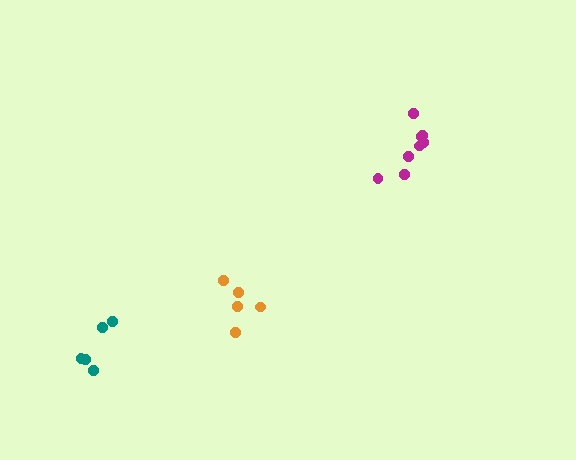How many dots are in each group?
Group 1: 5 dots, Group 2: 5 dots, Group 3: 8 dots (18 total).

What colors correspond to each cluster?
The clusters are colored: teal, orange, magenta.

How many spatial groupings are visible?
There are 3 spatial groupings.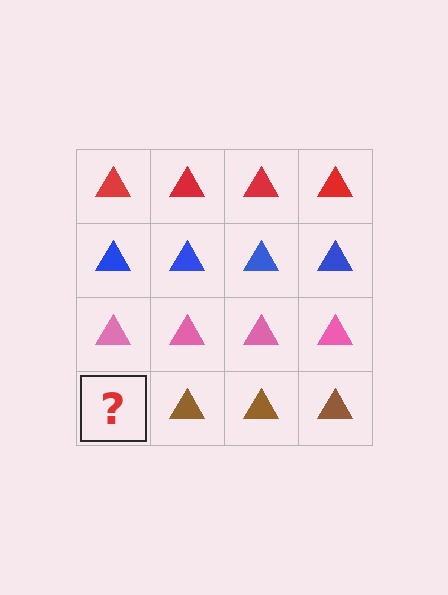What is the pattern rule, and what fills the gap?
The rule is that each row has a consistent color. The gap should be filled with a brown triangle.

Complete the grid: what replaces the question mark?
The question mark should be replaced with a brown triangle.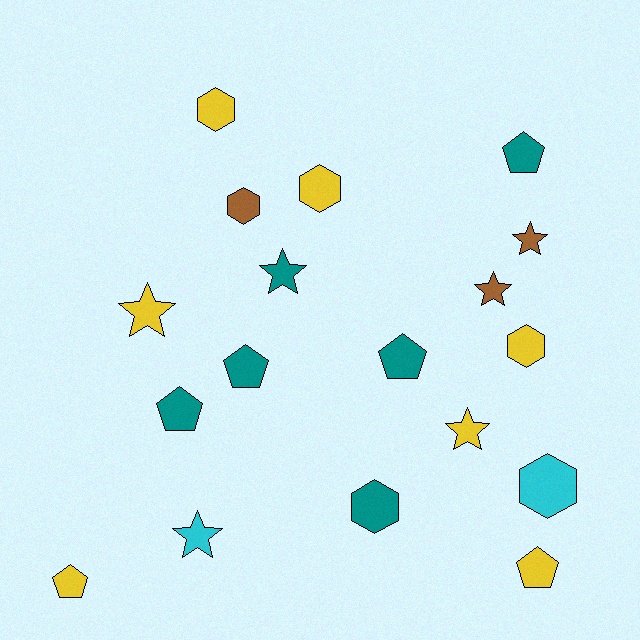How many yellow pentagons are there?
There are 2 yellow pentagons.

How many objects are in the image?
There are 18 objects.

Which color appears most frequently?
Yellow, with 7 objects.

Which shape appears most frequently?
Star, with 6 objects.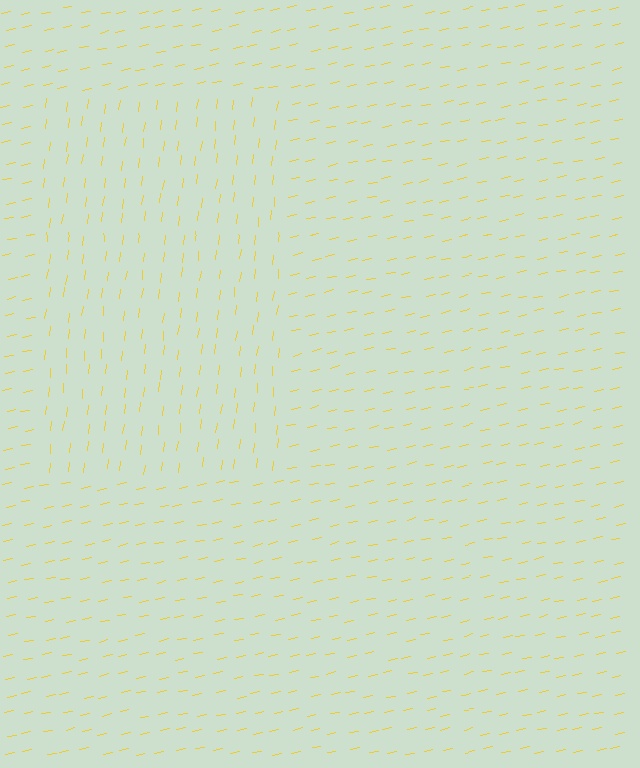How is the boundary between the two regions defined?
The boundary is defined purely by a change in line orientation (approximately 72 degrees difference). All lines are the same color and thickness.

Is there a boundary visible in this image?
Yes, there is a texture boundary formed by a change in line orientation.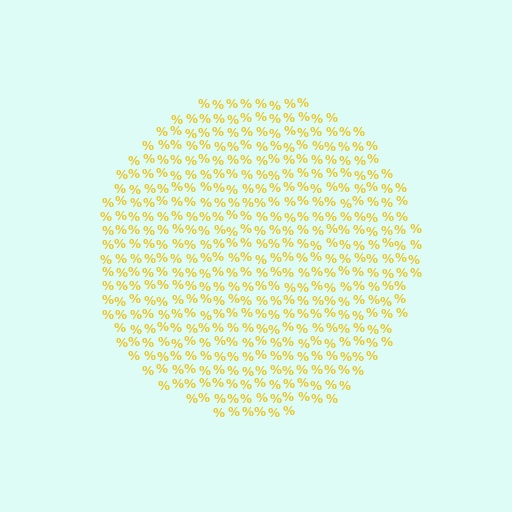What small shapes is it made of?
It is made of small percent signs.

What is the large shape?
The large shape is a circle.